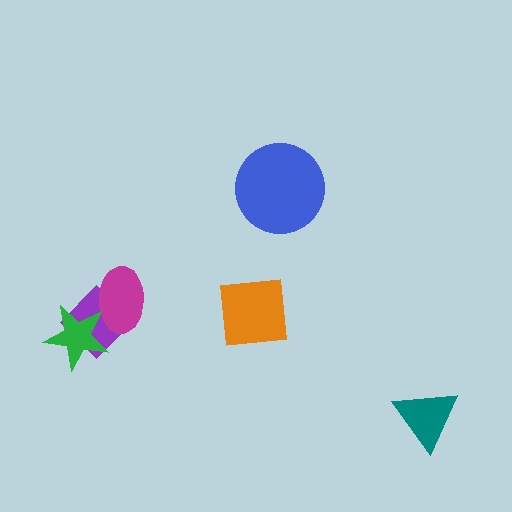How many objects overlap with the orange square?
0 objects overlap with the orange square.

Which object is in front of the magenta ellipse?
The green star is in front of the magenta ellipse.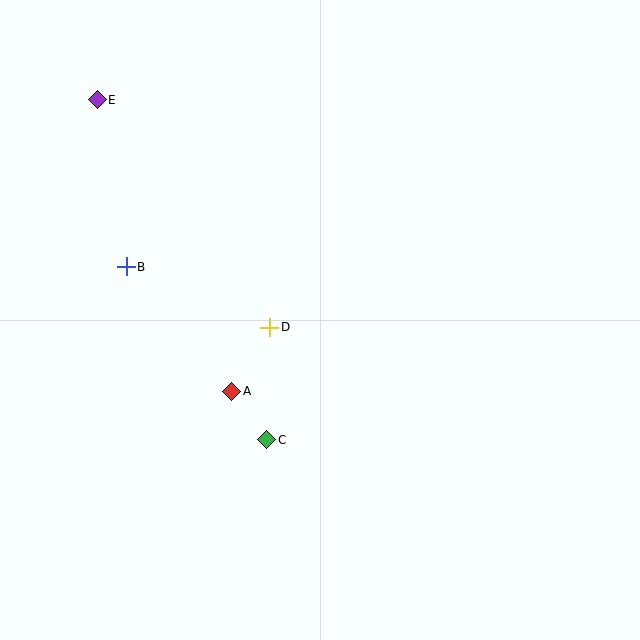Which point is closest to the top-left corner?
Point E is closest to the top-left corner.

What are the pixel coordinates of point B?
Point B is at (126, 267).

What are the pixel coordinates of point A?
Point A is at (232, 391).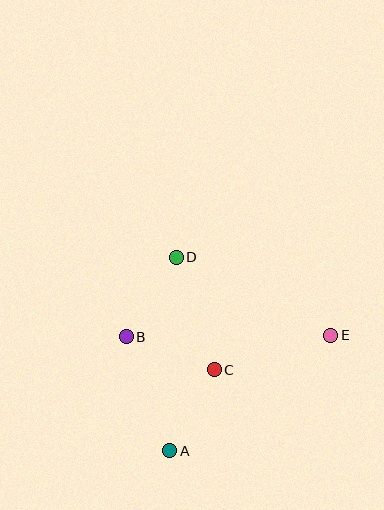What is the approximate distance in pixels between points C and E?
The distance between C and E is approximately 122 pixels.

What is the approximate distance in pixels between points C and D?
The distance between C and D is approximately 118 pixels.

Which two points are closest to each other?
Points A and C are closest to each other.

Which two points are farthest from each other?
Points B and E are farthest from each other.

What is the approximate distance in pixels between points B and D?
The distance between B and D is approximately 93 pixels.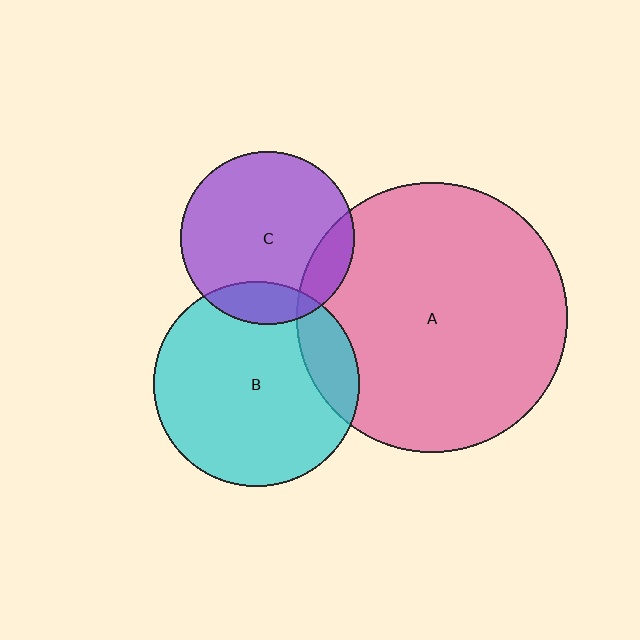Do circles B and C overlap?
Yes.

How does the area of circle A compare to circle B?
Approximately 1.7 times.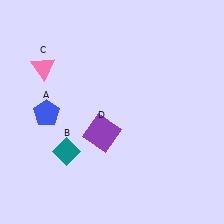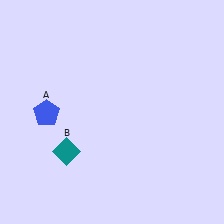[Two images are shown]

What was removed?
The purple square (D), the pink triangle (C) were removed in Image 2.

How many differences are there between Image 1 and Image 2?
There are 2 differences between the two images.